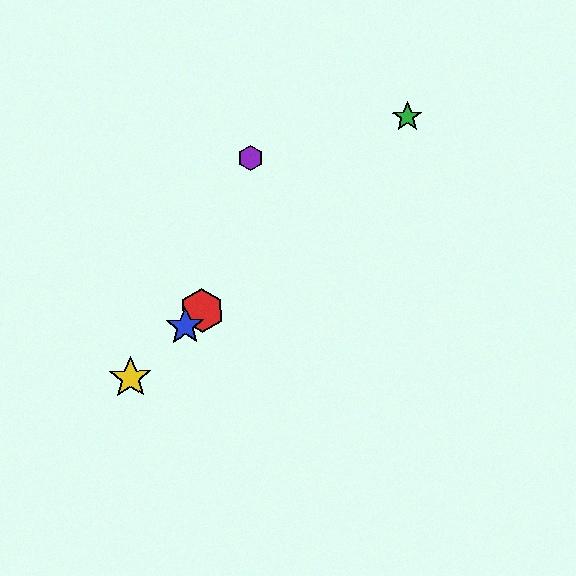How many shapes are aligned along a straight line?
4 shapes (the red hexagon, the blue star, the green star, the yellow star) are aligned along a straight line.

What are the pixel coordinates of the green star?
The green star is at (407, 117).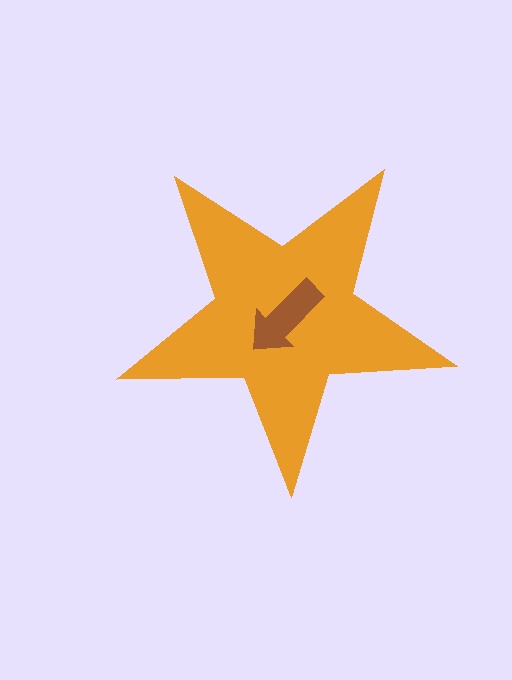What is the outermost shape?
The orange star.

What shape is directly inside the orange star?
The brown arrow.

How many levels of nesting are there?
2.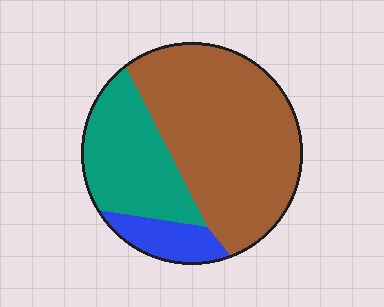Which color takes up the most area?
Brown, at roughly 60%.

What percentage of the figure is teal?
Teal takes up between a quarter and a half of the figure.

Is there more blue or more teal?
Teal.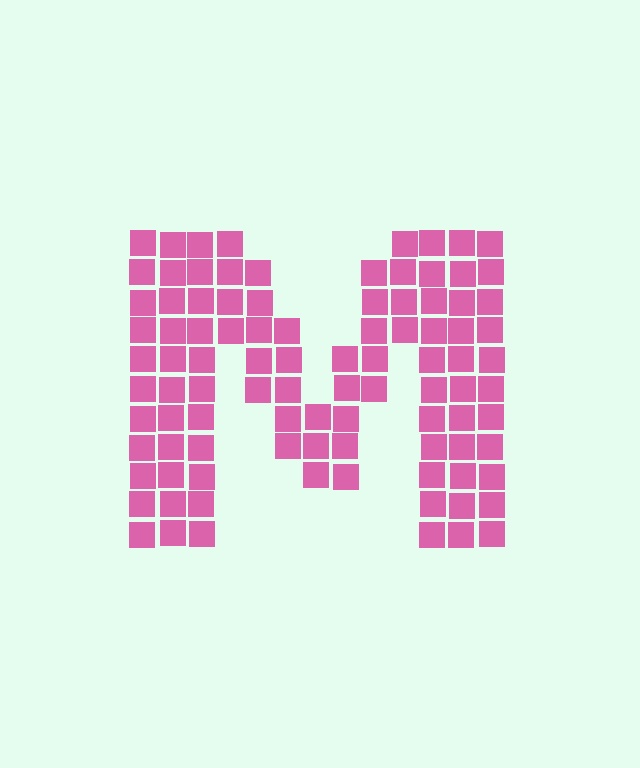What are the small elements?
The small elements are squares.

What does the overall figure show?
The overall figure shows the letter M.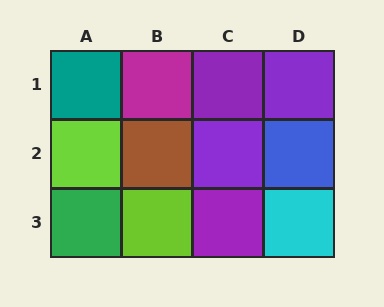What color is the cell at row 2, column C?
Purple.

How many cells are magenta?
1 cell is magenta.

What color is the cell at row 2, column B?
Brown.